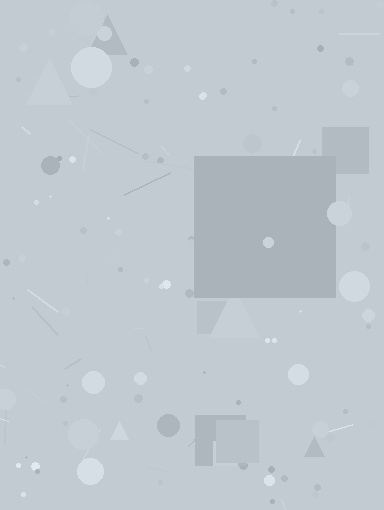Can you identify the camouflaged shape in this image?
The camouflaged shape is a square.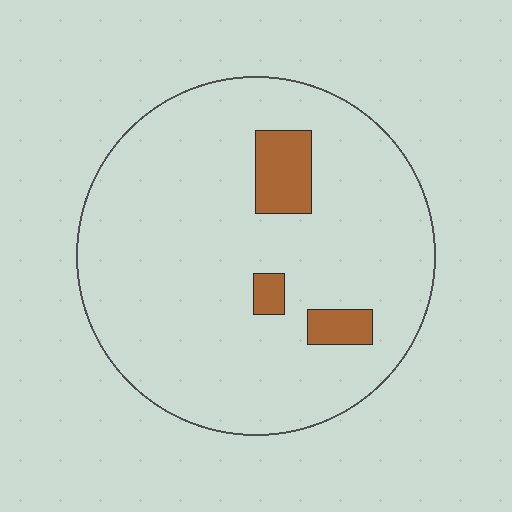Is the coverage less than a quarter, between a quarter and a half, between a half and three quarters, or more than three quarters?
Less than a quarter.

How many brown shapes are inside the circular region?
3.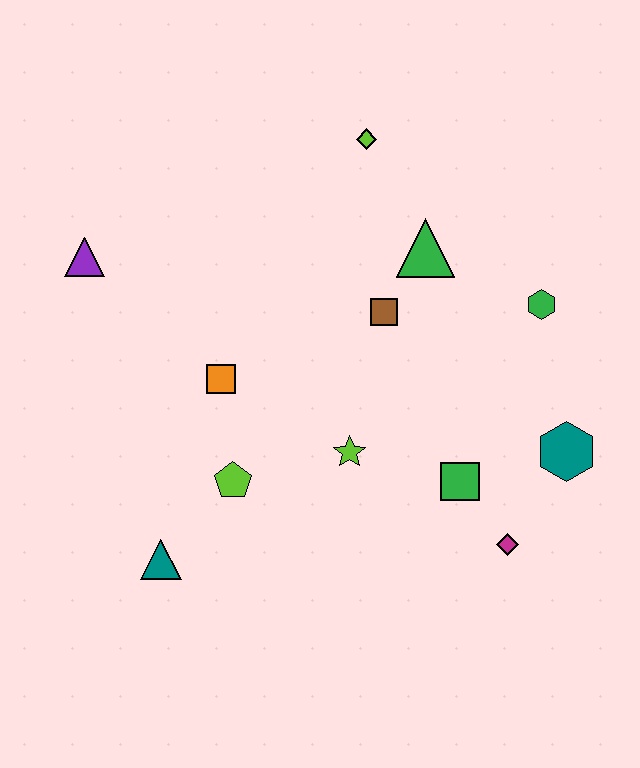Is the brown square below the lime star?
No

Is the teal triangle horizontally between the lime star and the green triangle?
No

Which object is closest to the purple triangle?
The orange square is closest to the purple triangle.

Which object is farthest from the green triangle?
The teal triangle is farthest from the green triangle.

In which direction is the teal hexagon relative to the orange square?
The teal hexagon is to the right of the orange square.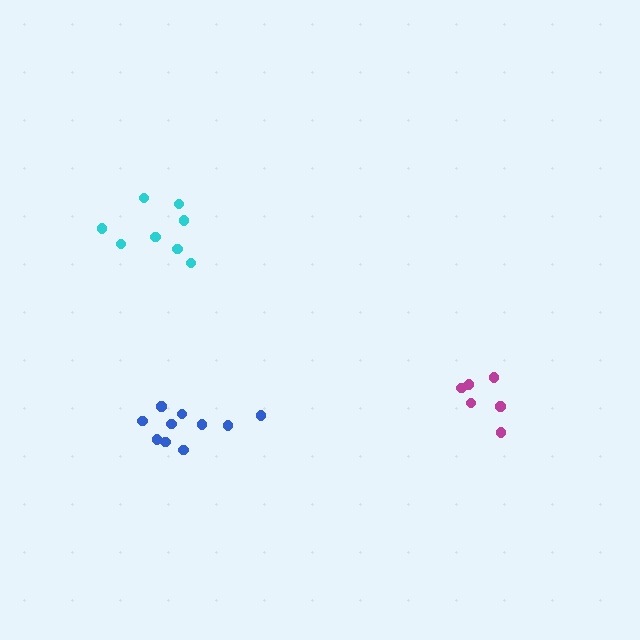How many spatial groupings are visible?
There are 3 spatial groupings.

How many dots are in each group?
Group 1: 10 dots, Group 2: 8 dots, Group 3: 6 dots (24 total).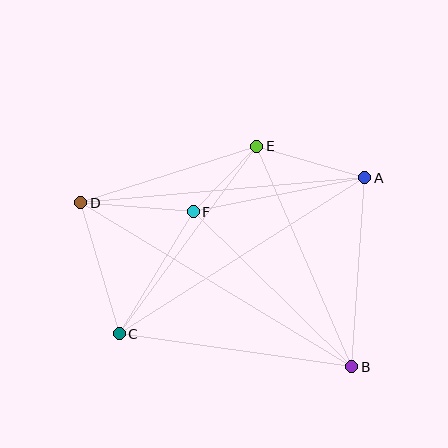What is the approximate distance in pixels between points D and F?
The distance between D and F is approximately 113 pixels.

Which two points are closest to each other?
Points E and F are closest to each other.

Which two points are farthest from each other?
Points B and D are farthest from each other.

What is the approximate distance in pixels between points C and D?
The distance between C and D is approximately 136 pixels.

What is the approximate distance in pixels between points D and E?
The distance between D and E is approximately 185 pixels.